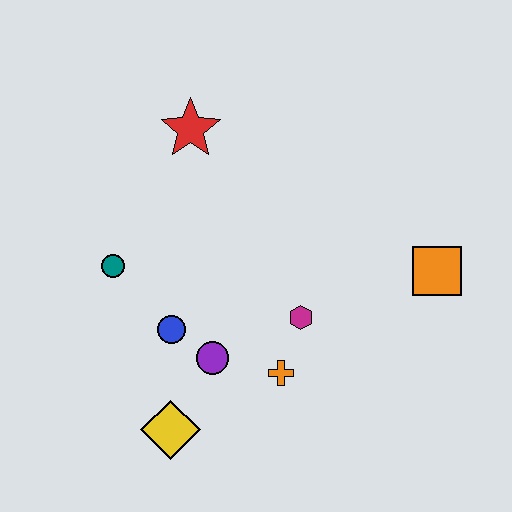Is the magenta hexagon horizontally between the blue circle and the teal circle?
No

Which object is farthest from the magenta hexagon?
The red star is farthest from the magenta hexagon.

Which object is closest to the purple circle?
The blue circle is closest to the purple circle.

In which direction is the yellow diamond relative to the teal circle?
The yellow diamond is below the teal circle.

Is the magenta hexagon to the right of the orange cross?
Yes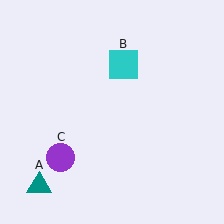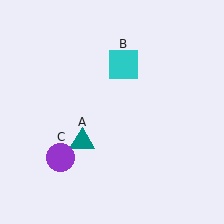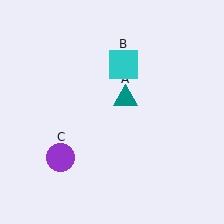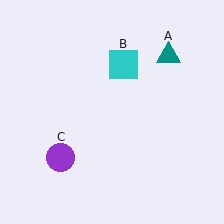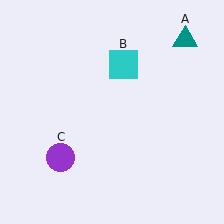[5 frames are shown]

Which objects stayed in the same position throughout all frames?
Cyan square (object B) and purple circle (object C) remained stationary.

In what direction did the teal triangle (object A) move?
The teal triangle (object A) moved up and to the right.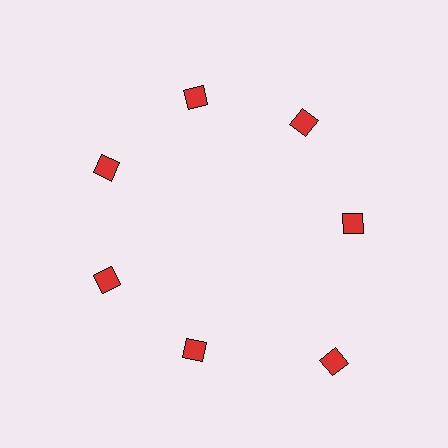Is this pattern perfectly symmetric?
No. The 7 red diamonds are arranged in a ring, but one element near the 5 o'clock position is pushed outward from the center, breaking the 7-fold rotational symmetry.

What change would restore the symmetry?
The symmetry would be restored by moving it inward, back onto the ring so that all 7 diamonds sit at equal angles and equal distance from the center.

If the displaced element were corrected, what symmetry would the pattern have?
It would have 7-fold rotational symmetry — the pattern would map onto itself every 51 degrees.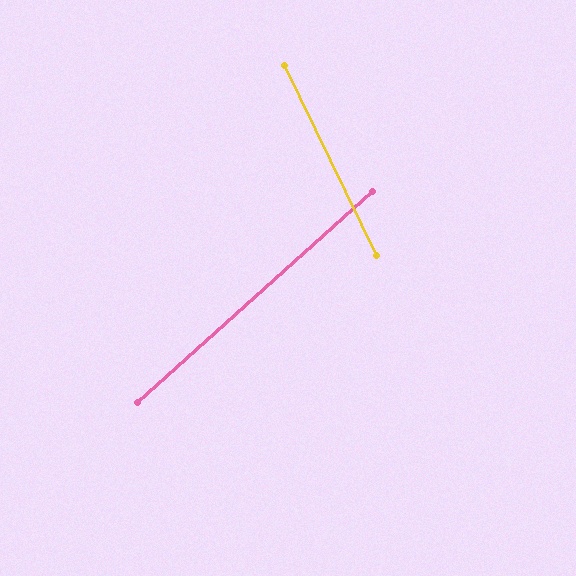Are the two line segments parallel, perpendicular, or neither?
Neither parallel nor perpendicular — they differ by about 74°.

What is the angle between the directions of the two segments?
Approximately 74 degrees.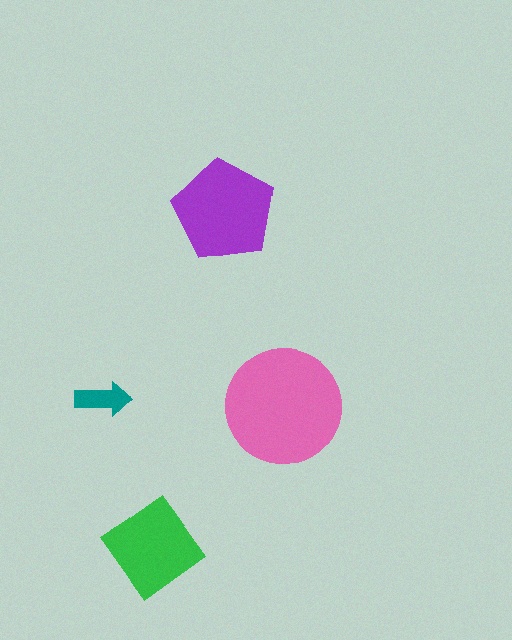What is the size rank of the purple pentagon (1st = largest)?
2nd.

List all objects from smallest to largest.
The teal arrow, the green diamond, the purple pentagon, the pink circle.